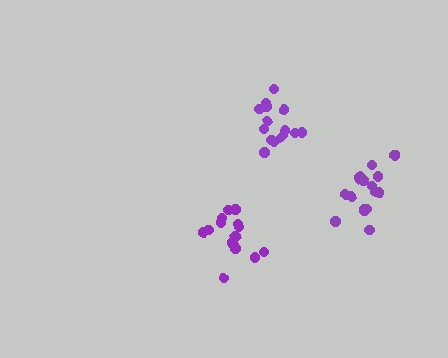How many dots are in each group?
Group 1: 16 dots, Group 2: 16 dots, Group 3: 15 dots (47 total).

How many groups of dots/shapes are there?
There are 3 groups.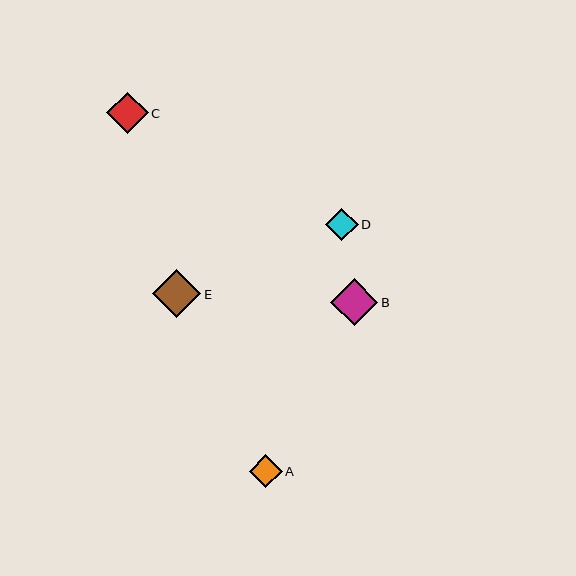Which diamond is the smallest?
Diamond D is the smallest with a size of approximately 33 pixels.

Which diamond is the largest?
Diamond E is the largest with a size of approximately 48 pixels.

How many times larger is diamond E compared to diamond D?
Diamond E is approximately 1.5 times the size of diamond D.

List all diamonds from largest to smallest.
From largest to smallest: E, B, C, A, D.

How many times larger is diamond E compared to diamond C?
Diamond E is approximately 1.2 times the size of diamond C.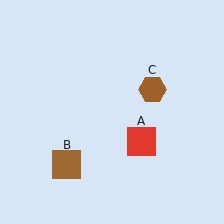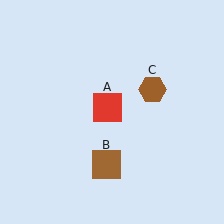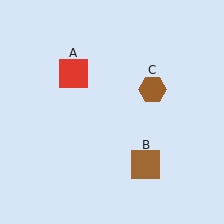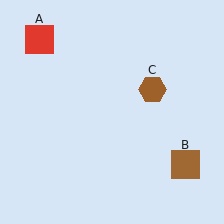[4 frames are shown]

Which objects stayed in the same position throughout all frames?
Brown hexagon (object C) remained stationary.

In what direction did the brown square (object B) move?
The brown square (object B) moved right.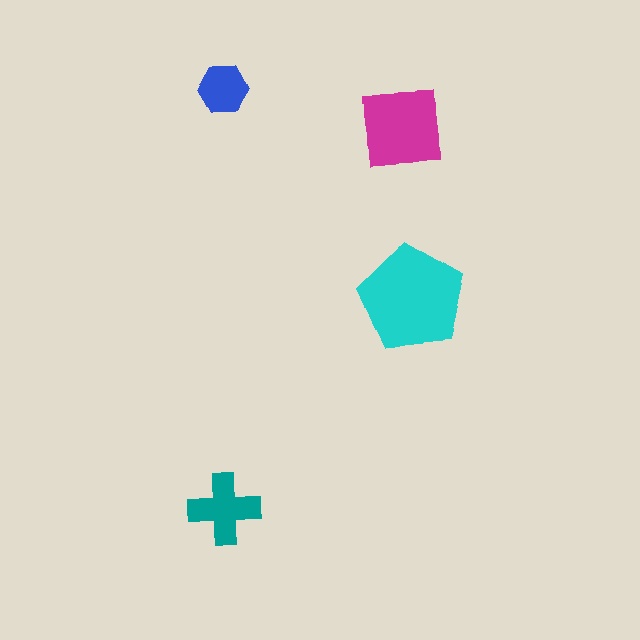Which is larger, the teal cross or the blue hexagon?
The teal cross.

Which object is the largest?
The cyan pentagon.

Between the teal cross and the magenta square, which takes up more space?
The magenta square.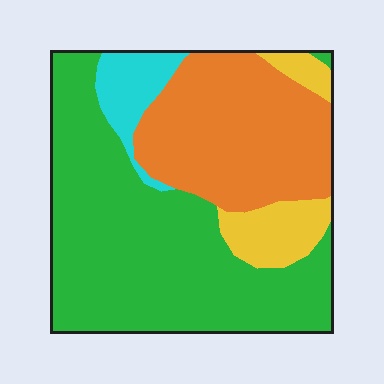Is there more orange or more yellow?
Orange.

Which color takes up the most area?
Green, at roughly 50%.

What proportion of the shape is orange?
Orange takes up about one third (1/3) of the shape.